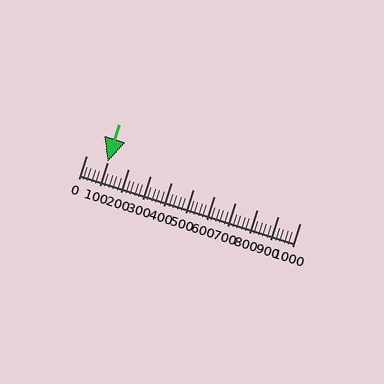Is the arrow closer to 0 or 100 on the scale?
The arrow is closer to 100.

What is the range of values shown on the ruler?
The ruler shows values from 0 to 1000.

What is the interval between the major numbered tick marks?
The major tick marks are spaced 100 units apart.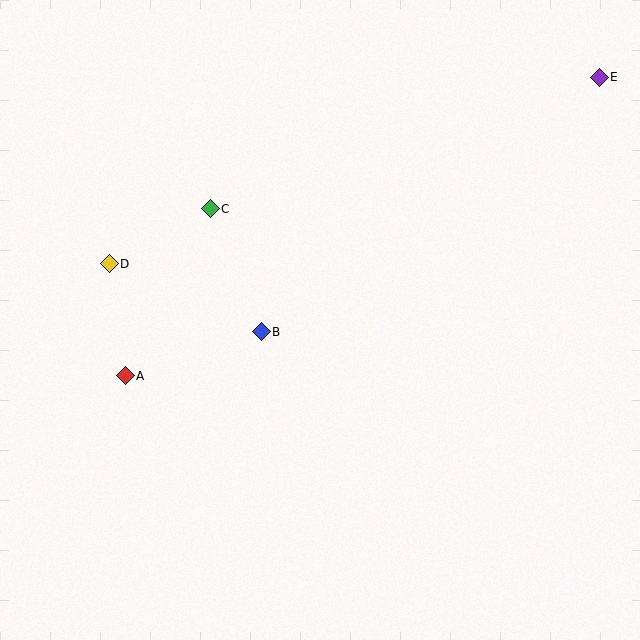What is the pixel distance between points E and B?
The distance between E and B is 423 pixels.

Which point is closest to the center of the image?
Point B at (261, 332) is closest to the center.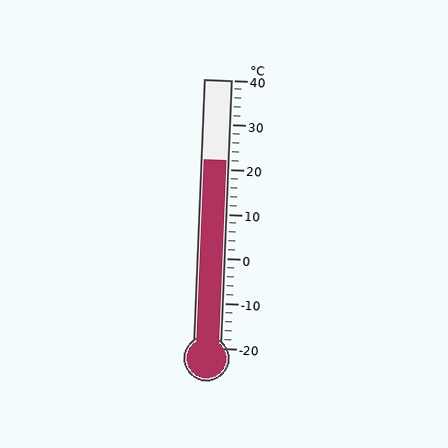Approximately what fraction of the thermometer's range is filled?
The thermometer is filled to approximately 70% of its range.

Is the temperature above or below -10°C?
The temperature is above -10°C.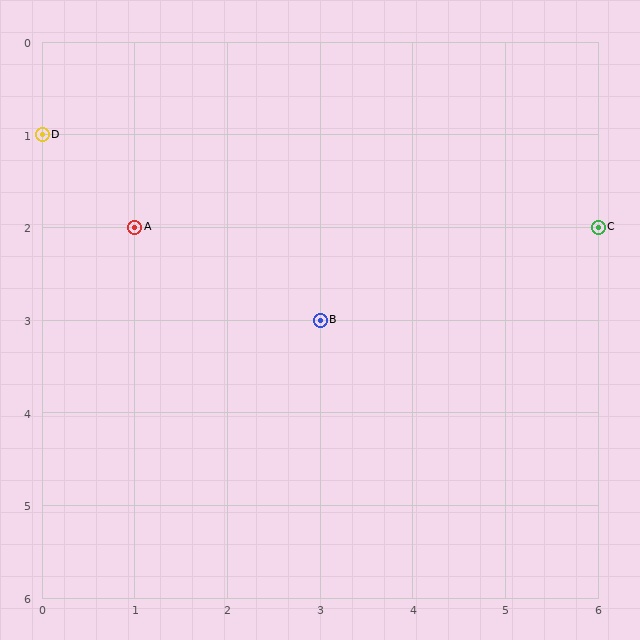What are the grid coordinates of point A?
Point A is at grid coordinates (1, 2).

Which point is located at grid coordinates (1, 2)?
Point A is at (1, 2).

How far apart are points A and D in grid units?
Points A and D are 1 column and 1 row apart (about 1.4 grid units diagonally).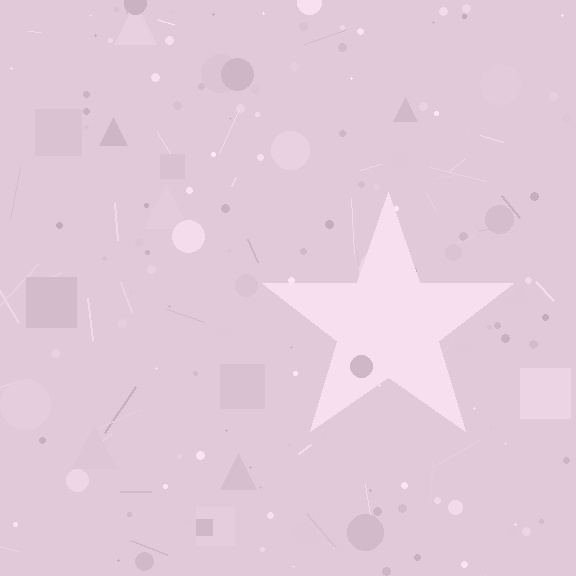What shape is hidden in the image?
A star is hidden in the image.